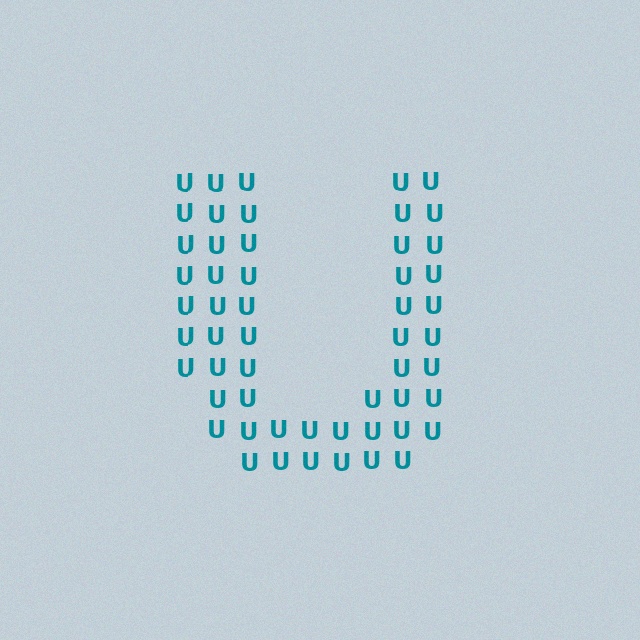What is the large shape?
The large shape is the letter U.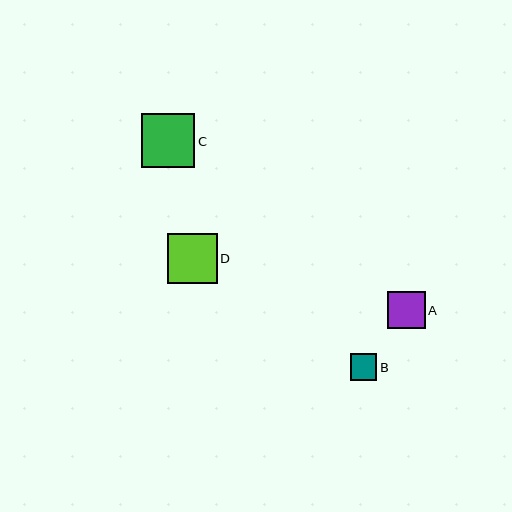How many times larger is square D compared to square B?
Square D is approximately 1.9 times the size of square B.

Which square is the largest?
Square C is the largest with a size of approximately 54 pixels.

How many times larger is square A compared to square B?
Square A is approximately 1.4 times the size of square B.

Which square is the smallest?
Square B is the smallest with a size of approximately 27 pixels.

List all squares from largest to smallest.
From largest to smallest: C, D, A, B.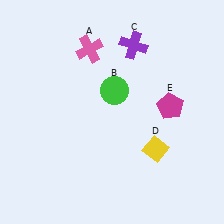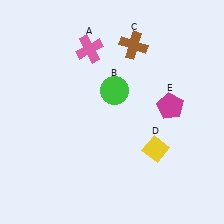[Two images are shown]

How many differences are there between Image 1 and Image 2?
There is 1 difference between the two images.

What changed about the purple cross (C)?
In Image 1, C is purple. In Image 2, it changed to brown.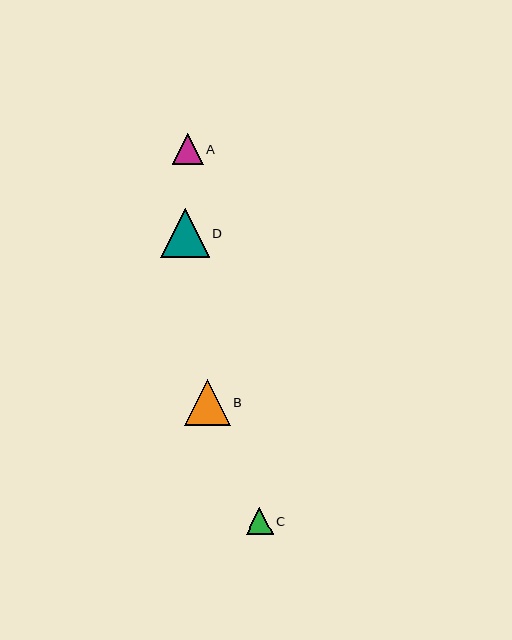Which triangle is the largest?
Triangle D is the largest with a size of approximately 49 pixels.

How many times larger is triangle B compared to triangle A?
Triangle B is approximately 1.5 times the size of triangle A.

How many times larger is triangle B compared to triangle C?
Triangle B is approximately 1.7 times the size of triangle C.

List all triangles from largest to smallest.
From largest to smallest: D, B, A, C.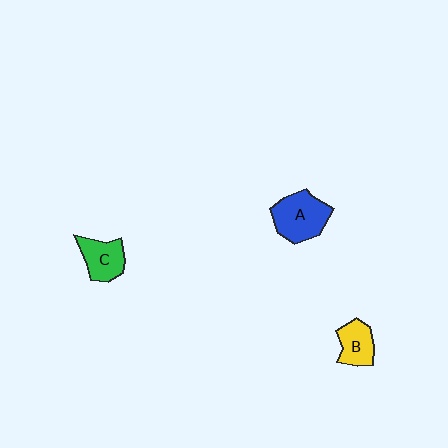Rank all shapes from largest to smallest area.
From largest to smallest: A (blue), C (green), B (yellow).